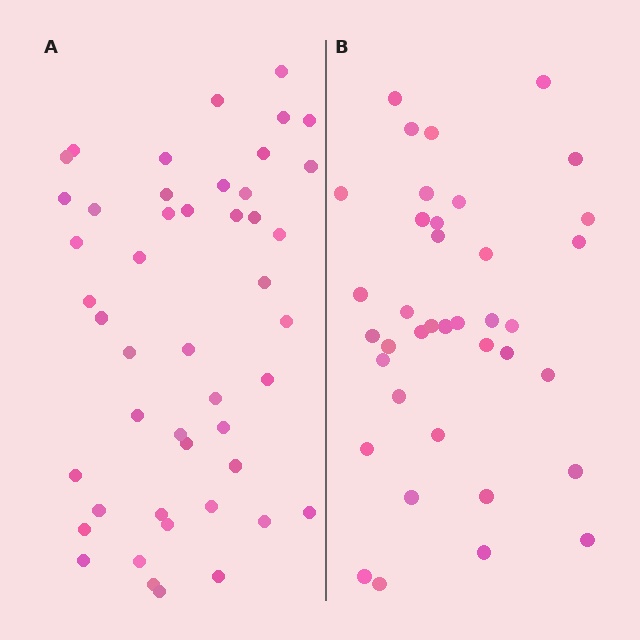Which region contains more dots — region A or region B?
Region A (the left region) has more dots.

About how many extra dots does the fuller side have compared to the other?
Region A has roughly 8 or so more dots than region B.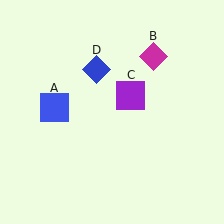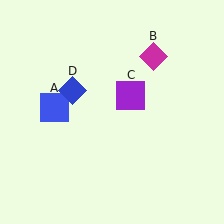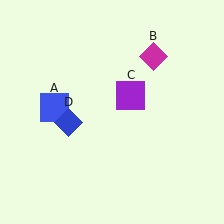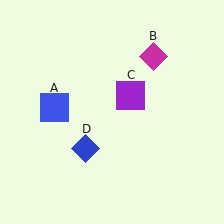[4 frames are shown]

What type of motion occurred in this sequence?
The blue diamond (object D) rotated counterclockwise around the center of the scene.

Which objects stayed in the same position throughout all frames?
Blue square (object A) and magenta diamond (object B) and purple square (object C) remained stationary.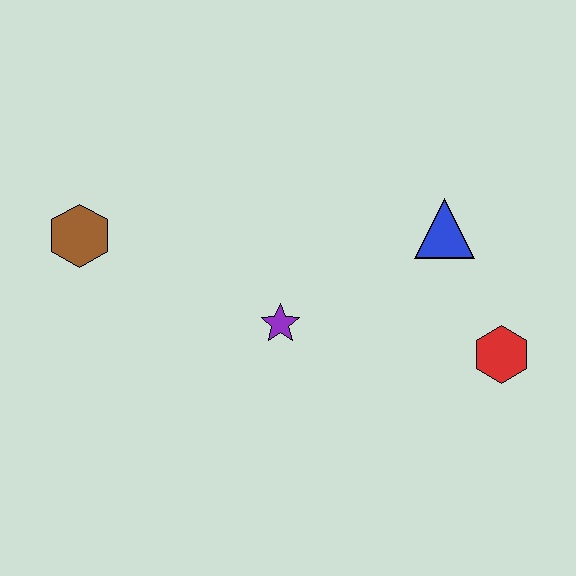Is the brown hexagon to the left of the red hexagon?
Yes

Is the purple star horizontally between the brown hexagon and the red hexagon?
Yes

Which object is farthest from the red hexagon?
The brown hexagon is farthest from the red hexagon.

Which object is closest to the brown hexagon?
The purple star is closest to the brown hexagon.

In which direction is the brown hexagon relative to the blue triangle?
The brown hexagon is to the left of the blue triangle.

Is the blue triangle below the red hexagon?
No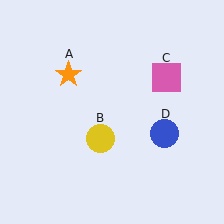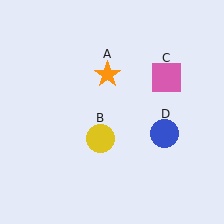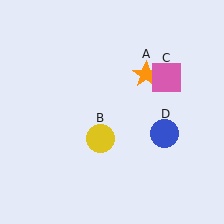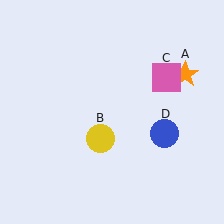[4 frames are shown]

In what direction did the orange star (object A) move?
The orange star (object A) moved right.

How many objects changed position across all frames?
1 object changed position: orange star (object A).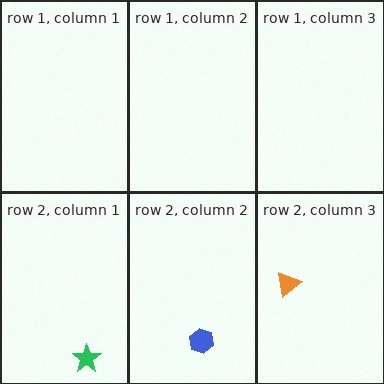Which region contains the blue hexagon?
The row 2, column 2 region.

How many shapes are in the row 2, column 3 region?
1.